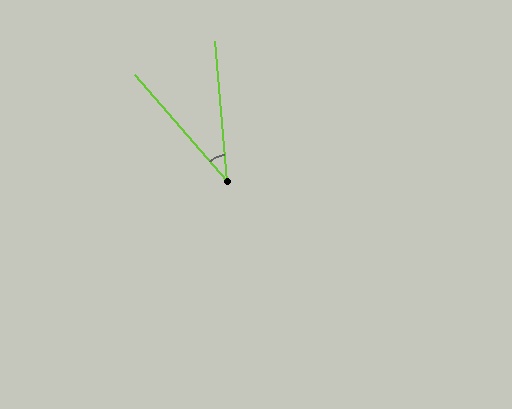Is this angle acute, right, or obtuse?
It is acute.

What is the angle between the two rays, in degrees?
Approximately 36 degrees.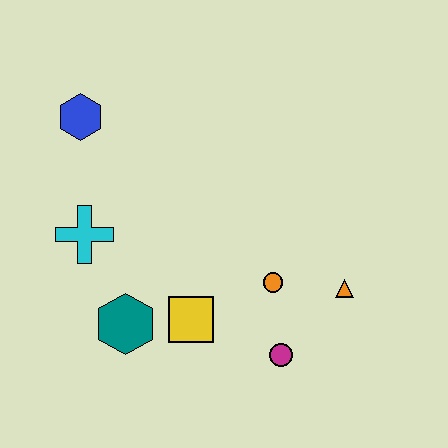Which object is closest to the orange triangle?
The orange circle is closest to the orange triangle.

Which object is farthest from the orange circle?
The blue hexagon is farthest from the orange circle.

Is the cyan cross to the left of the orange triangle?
Yes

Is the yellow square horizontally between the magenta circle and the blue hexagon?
Yes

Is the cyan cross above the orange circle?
Yes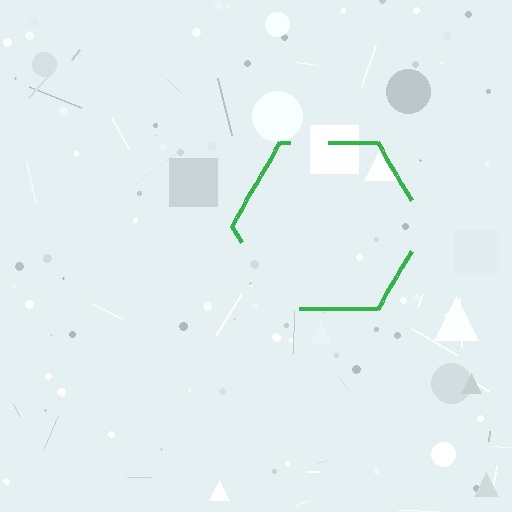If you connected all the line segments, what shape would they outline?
They would outline a hexagon.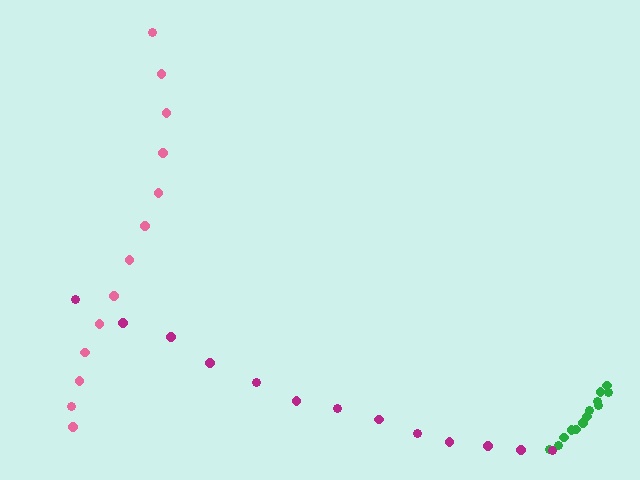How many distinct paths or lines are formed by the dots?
There are 3 distinct paths.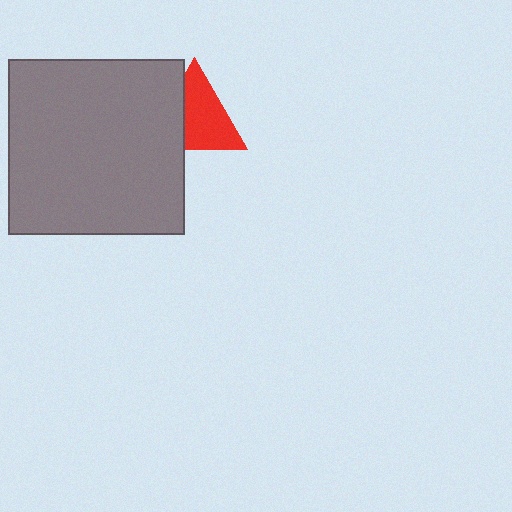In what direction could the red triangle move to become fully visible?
The red triangle could move right. That would shift it out from behind the gray square entirely.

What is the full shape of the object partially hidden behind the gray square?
The partially hidden object is a red triangle.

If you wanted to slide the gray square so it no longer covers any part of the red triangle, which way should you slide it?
Slide it left — that is the most direct way to separate the two shapes.